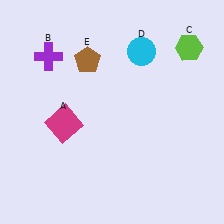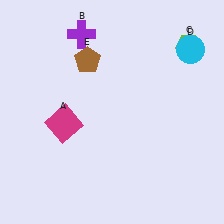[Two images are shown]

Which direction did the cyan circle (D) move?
The cyan circle (D) moved right.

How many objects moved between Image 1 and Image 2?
2 objects moved between the two images.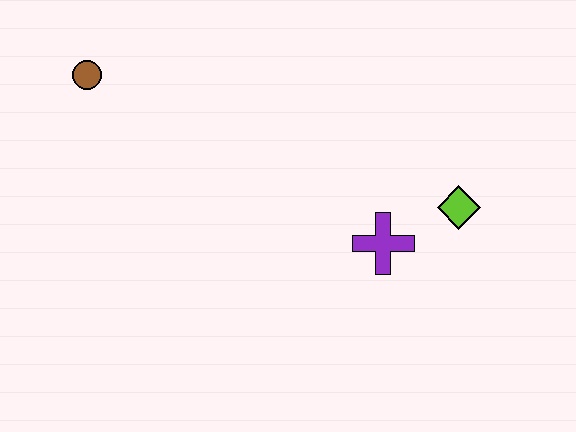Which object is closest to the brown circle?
The purple cross is closest to the brown circle.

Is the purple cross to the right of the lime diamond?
No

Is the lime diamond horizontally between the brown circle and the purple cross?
No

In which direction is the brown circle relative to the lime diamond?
The brown circle is to the left of the lime diamond.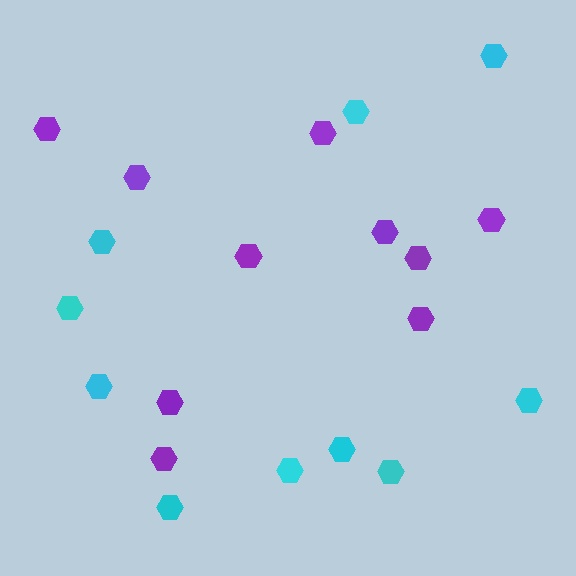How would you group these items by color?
There are 2 groups: one group of cyan hexagons (10) and one group of purple hexagons (10).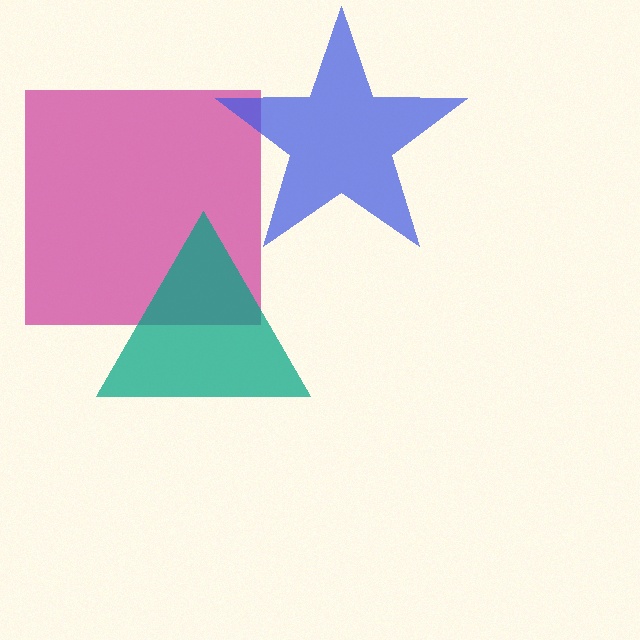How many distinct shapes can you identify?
There are 3 distinct shapes: a magenta square, a teal triangle, a blue star.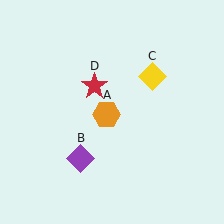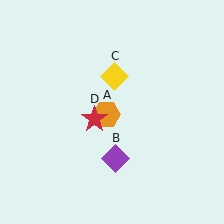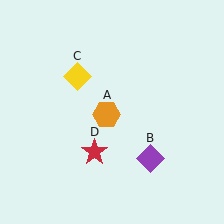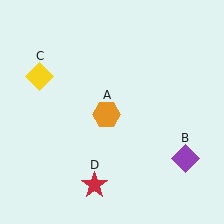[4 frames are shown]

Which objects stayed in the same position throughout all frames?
Orange hexagon (object A) remained stationary.